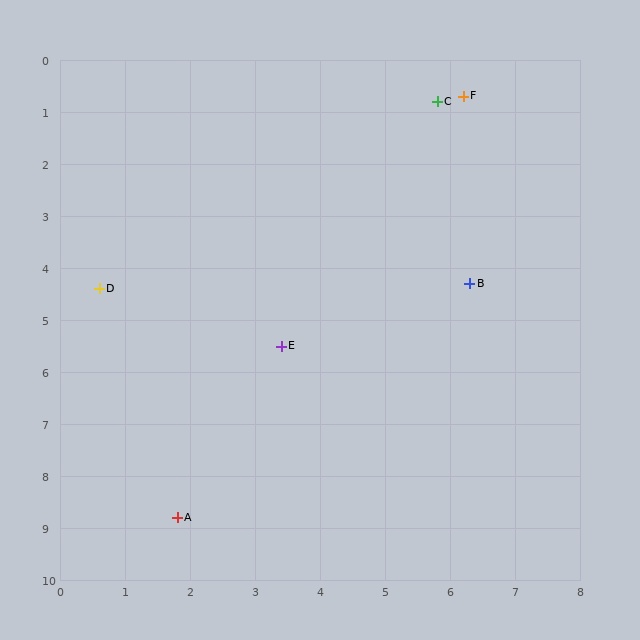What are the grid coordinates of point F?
Point F is at approximately (6.2, 0.7).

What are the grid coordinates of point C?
Point C is at approximately (5.8, 0.8).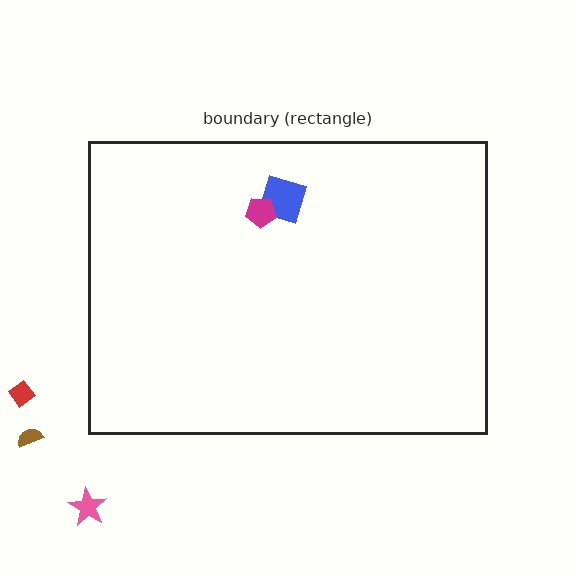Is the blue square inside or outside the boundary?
Inside.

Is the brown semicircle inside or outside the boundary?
Outside.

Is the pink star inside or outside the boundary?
Outside.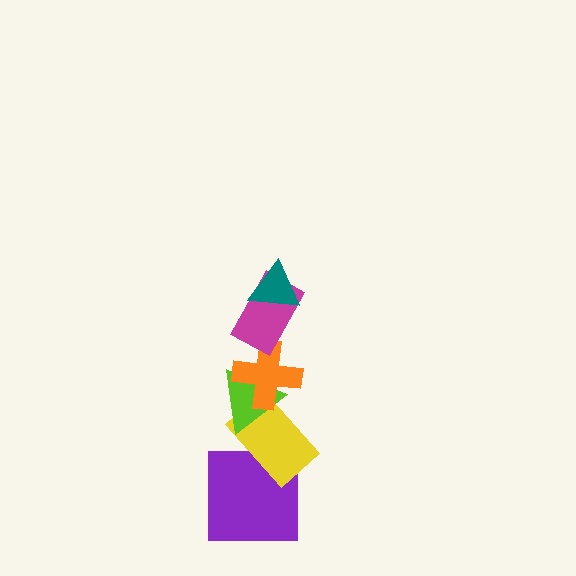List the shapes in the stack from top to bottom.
From top to bottom: the teal triangle, the magenta rectangle, the orange cross, the lime triangle, the yellow rectangle, the purple square.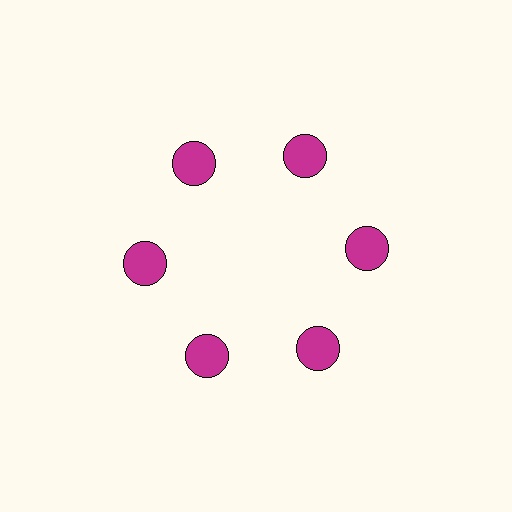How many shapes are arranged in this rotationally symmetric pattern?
There are 6 shapes, arranged in 6 groups of 1.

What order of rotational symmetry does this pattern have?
This pattern has 6-fold rotational symmetry.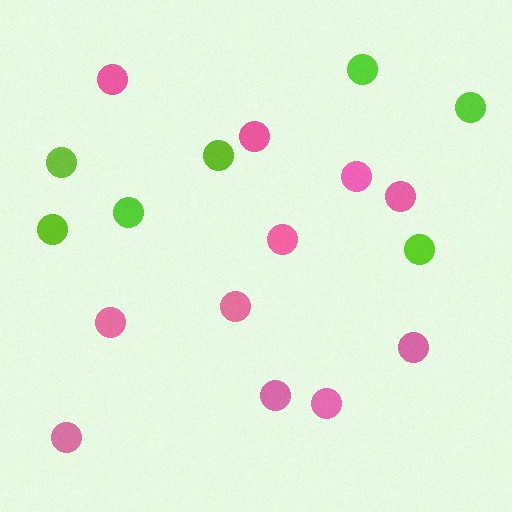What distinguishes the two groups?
There are 2 groups: one group of pink circles (11) and one group of lime circles (7).